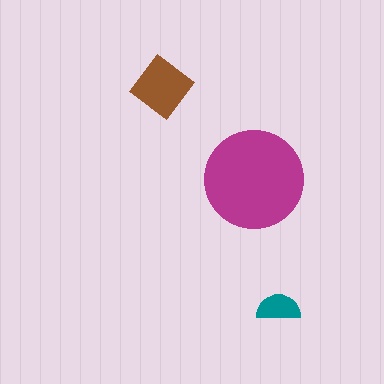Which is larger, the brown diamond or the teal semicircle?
The brown diamond.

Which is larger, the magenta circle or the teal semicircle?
The magenta circle.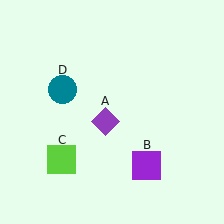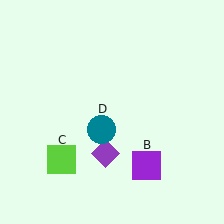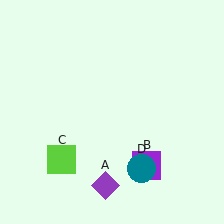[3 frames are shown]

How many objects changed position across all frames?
2 objects changed position: purple diamond (object A), teal circle (object D).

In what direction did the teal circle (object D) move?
The teal circle (object D) moved down and to the right.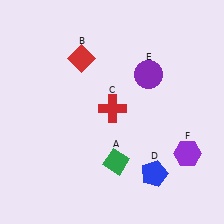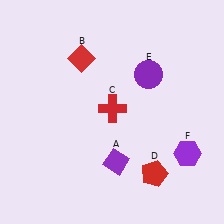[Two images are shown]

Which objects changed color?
A changed from green to purple. D changed from blue to red.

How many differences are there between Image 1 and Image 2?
There are 2 differences between the two images.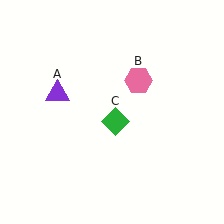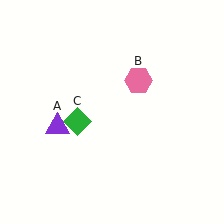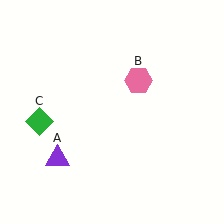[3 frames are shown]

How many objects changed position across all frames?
2 objects changed position: purple triangle (object A), green diamond (object C).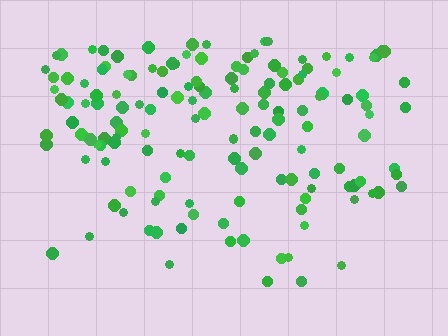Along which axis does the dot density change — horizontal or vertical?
Vertical.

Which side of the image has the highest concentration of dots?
The top.